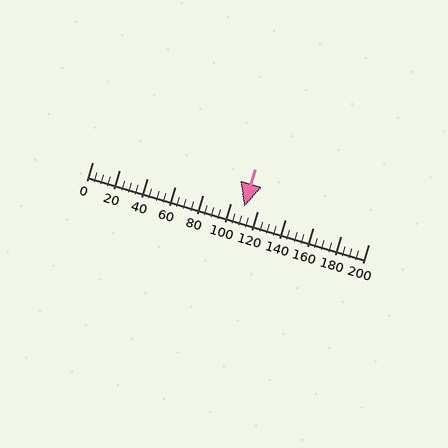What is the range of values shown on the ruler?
The ruler shows values from 0 to 200.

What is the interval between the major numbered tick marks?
The major tick marks are spaced 20 units apart.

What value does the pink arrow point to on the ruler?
The pink arrow points to approximately 110.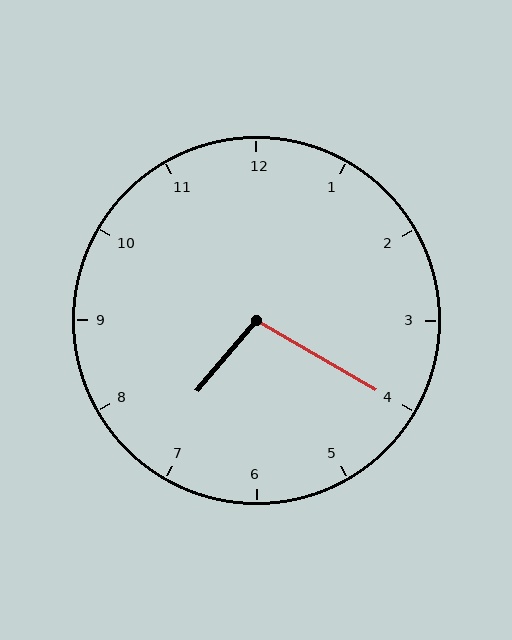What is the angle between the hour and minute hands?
Approximately 100 degrees.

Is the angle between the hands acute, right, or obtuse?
It is obtuse.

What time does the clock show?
7:20.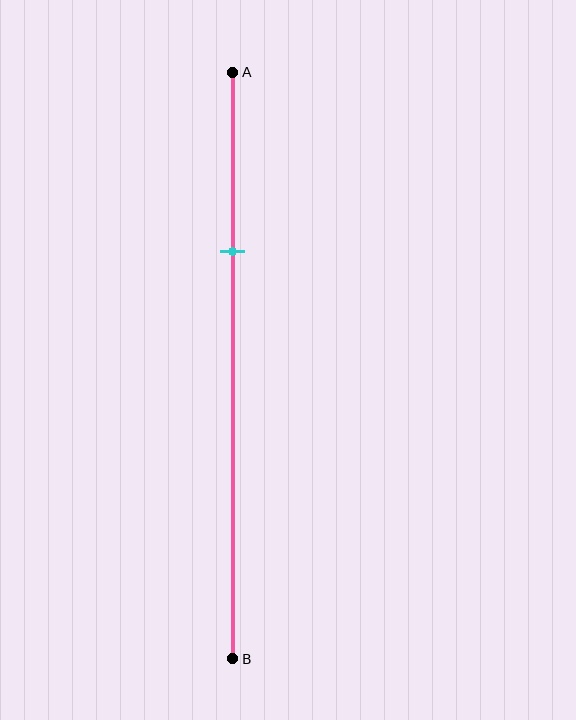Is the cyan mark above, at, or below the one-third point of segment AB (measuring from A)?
The cyan mark is approximately at the one-third point of segment AB.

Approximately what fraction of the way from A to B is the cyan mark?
The cyan mark is approximately 30% of the way from A to B.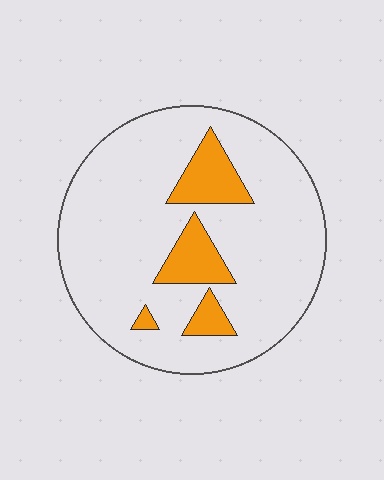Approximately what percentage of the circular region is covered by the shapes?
Approximately 15%.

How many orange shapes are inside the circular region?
4.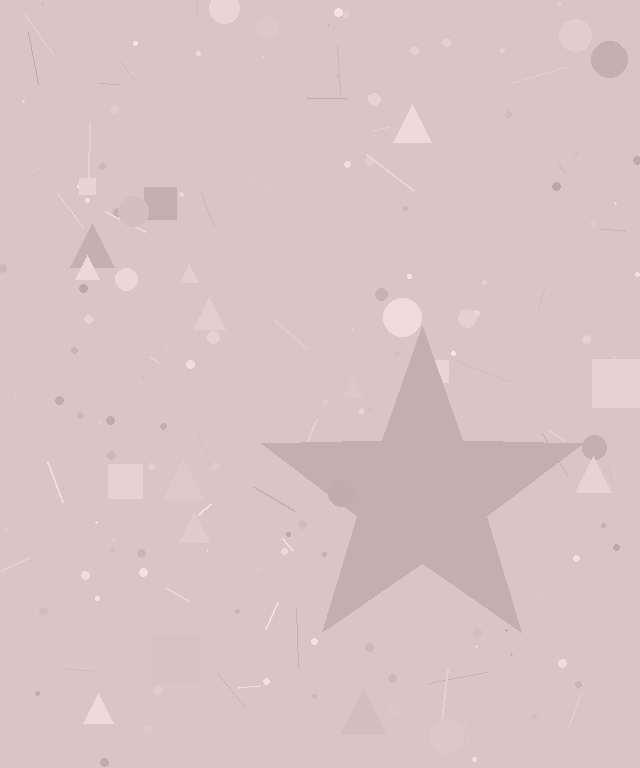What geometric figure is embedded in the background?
A star is embedded in the background.